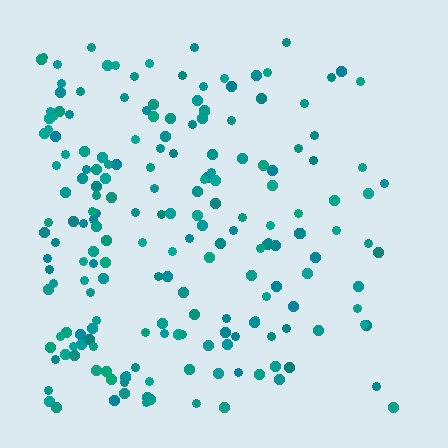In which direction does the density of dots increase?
From right to left, with the left side densest.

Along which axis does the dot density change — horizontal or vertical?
Horizontal.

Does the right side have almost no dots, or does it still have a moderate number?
Still a moderate number, just noticeably fewer than the left.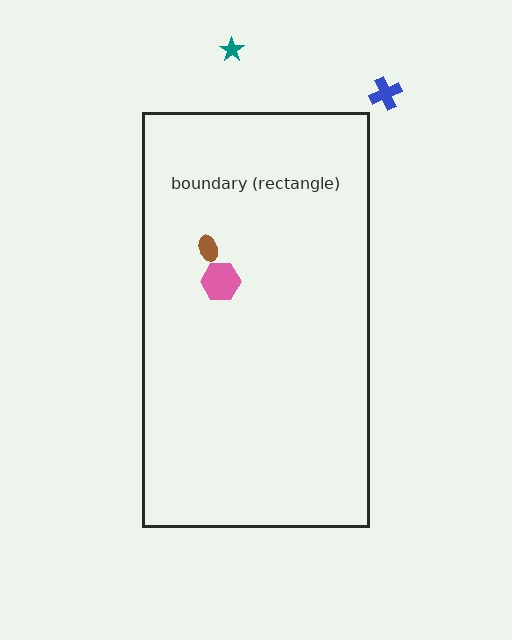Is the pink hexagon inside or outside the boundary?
Inside.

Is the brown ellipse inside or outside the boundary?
Inside.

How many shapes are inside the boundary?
2 inside, 2 outside.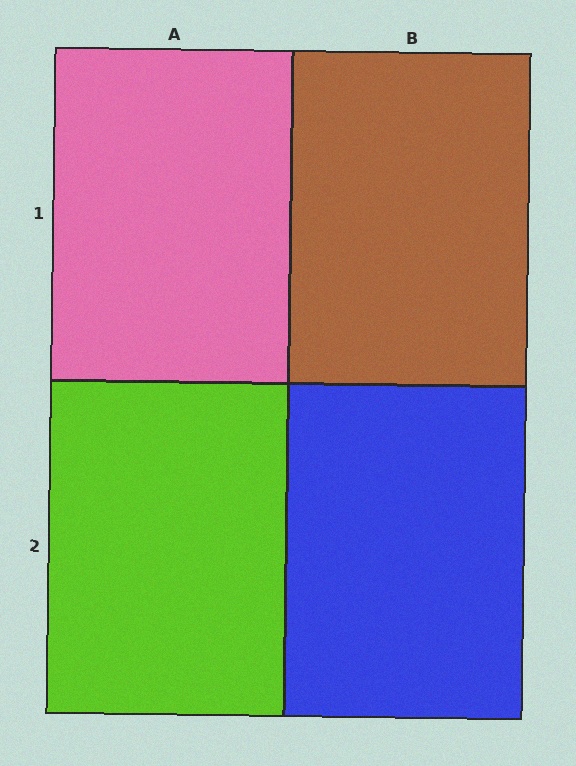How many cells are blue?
1 cell is blue.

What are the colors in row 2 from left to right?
Lime, blue.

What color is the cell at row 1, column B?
Brown.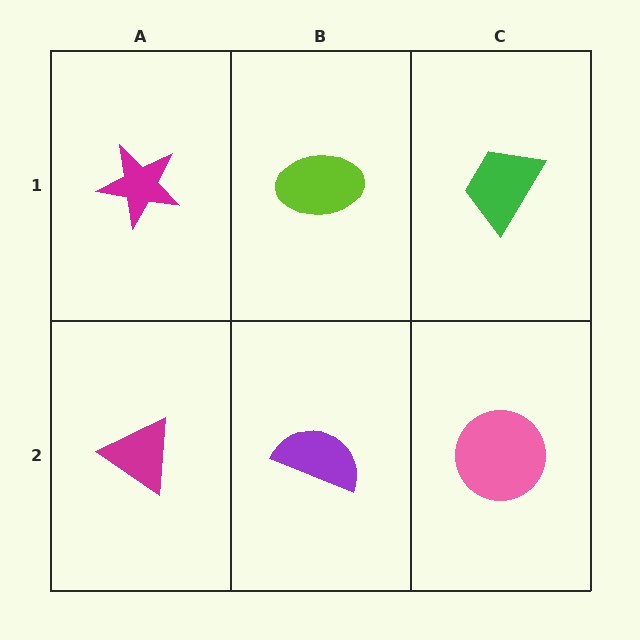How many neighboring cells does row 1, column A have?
2.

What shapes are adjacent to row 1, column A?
A magenta triangle (row 2, column A), a lime ellipse (row 1, column B).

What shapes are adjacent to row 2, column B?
A lime ellipse (row 1, column B), a magenta triangle (row 2, column A), a pink circle (row 2, column C).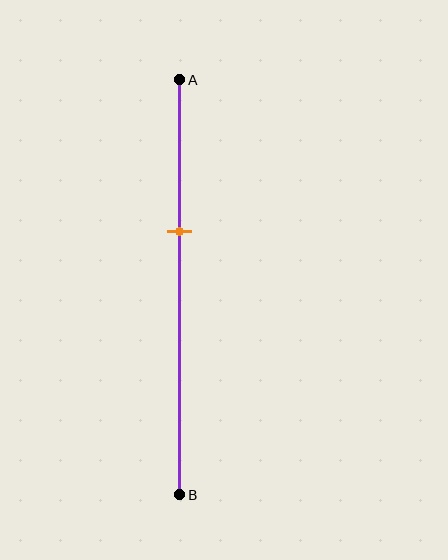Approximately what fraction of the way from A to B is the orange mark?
The orange mark is approximately 35% of the way from A to B.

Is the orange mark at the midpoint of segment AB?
No, the mark is at about 35% from A, not at the 50% midpoint.